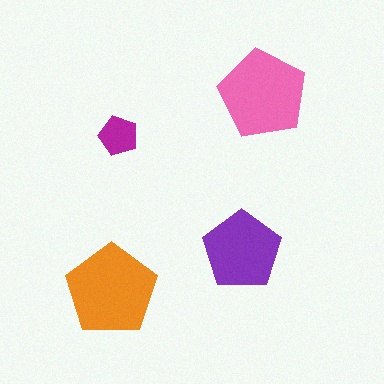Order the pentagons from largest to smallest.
the orange one, the pink one, the purple one, the magenta one.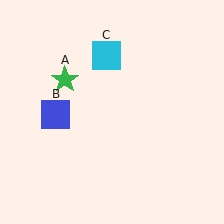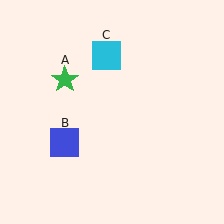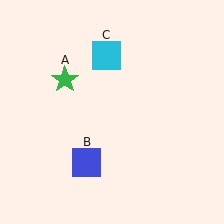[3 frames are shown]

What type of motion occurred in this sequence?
The blue square (object B) rotated counterclockwise around the center of the scene.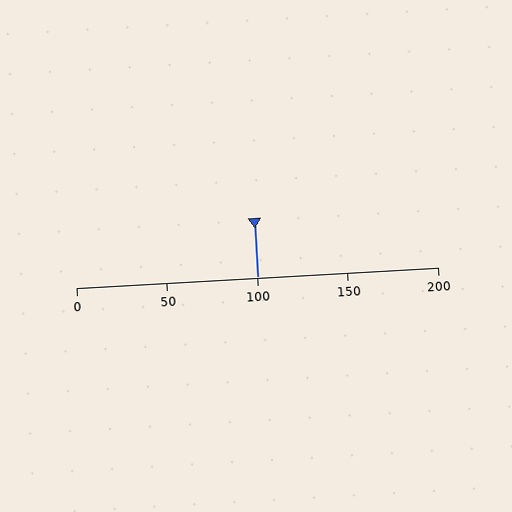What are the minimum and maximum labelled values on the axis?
The axis runs from 0 to 200.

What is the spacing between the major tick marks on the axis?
The major ticks are spaced 50 apart.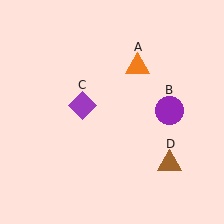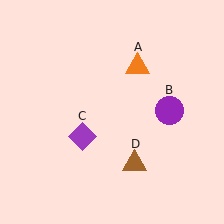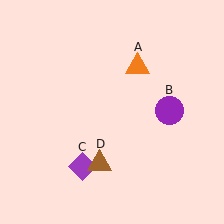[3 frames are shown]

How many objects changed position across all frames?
2 objects changed position: purple diamond (object C), brown triangle (object D).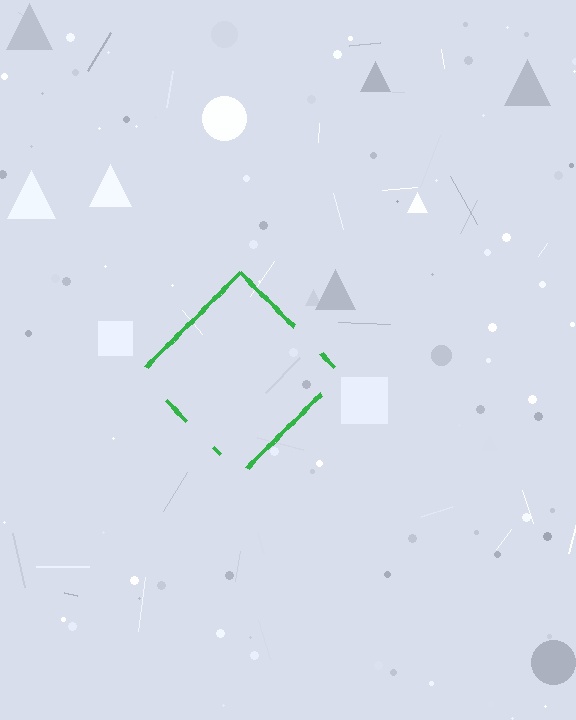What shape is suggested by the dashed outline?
The dashed outline suggests a diamond.